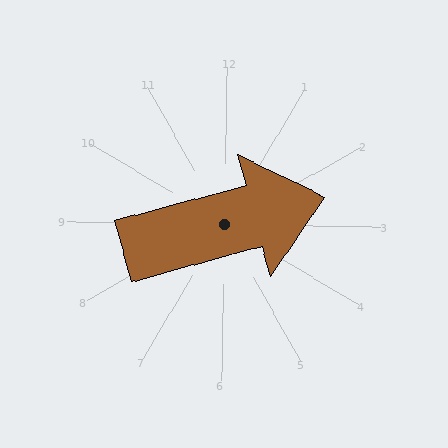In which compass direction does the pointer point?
East.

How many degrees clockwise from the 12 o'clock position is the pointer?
Approximately 74 degrees.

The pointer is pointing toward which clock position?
Roughly 2 o'clock.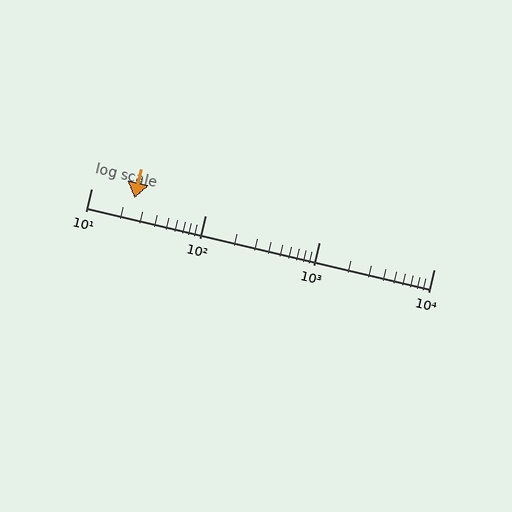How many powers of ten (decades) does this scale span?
The scale spans 3 decades, from 10 to 10000.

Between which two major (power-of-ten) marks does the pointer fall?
The pointer is between 10 and 100.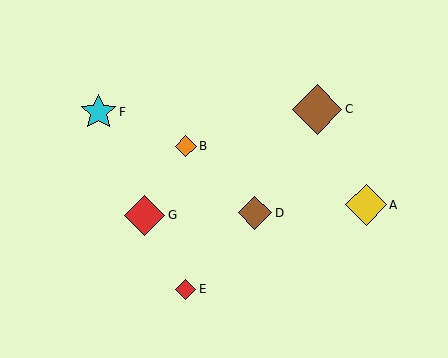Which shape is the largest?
The brown diamond (labeled C) is the largest.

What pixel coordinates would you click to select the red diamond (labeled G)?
Click at (145, 215) to select the red diamond G.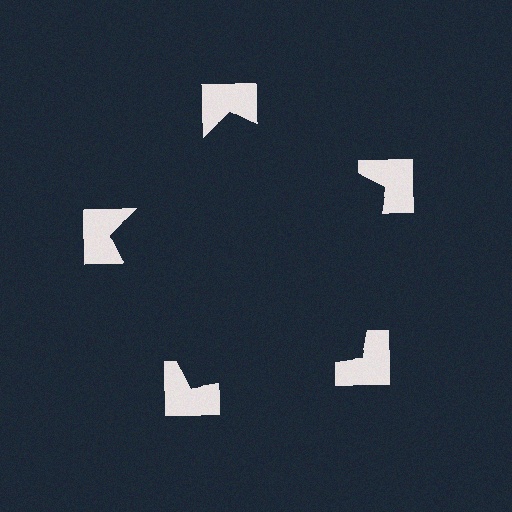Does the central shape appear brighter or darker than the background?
It typically appears slightly darker than the background, even though no actual brightness change is drawn.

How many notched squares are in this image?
There are 5 — one at each vertex of the illusory pentagon.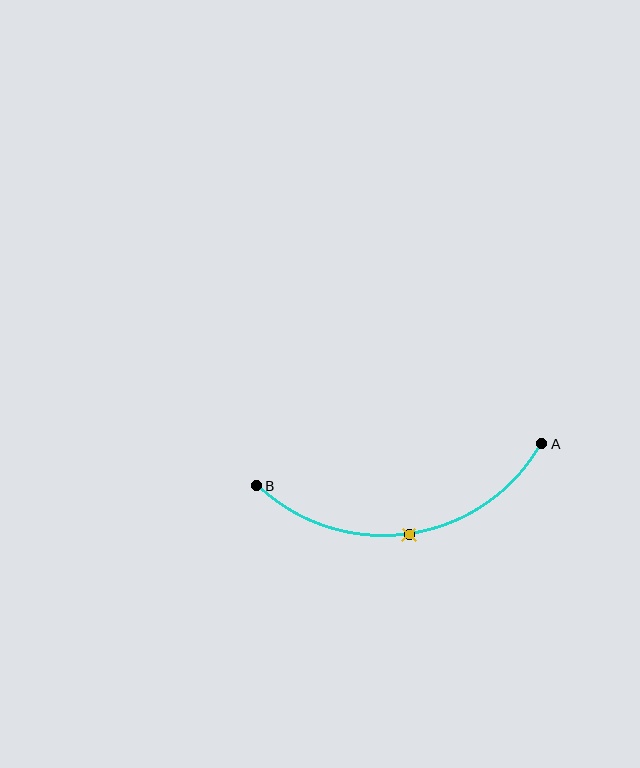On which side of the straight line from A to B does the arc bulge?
The arc bulges below the straight line connecting A and B.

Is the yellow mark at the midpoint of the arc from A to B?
Yes. The yellow mark lies on the arc at equal arc-length from both A and B — it is the arc midpoint.